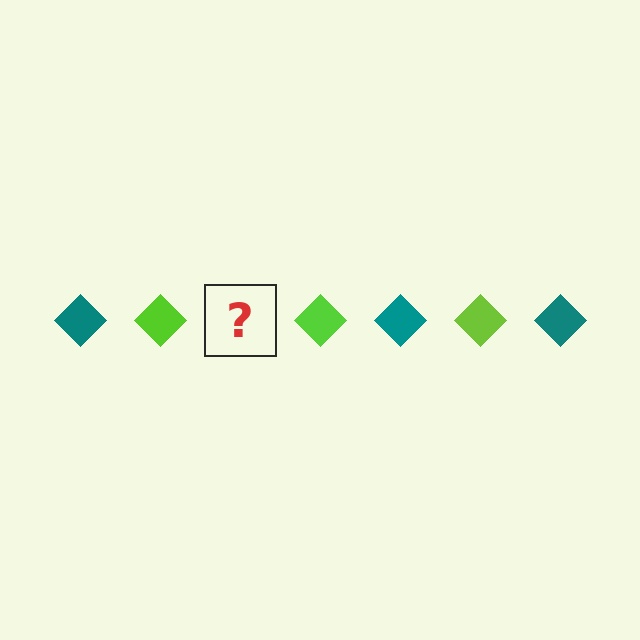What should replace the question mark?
The question mark should be replaced with a teal diamond.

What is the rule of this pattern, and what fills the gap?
The rule is that the pattern cycles through teal, lime diamonds. The gap should be filled with a teal diamond.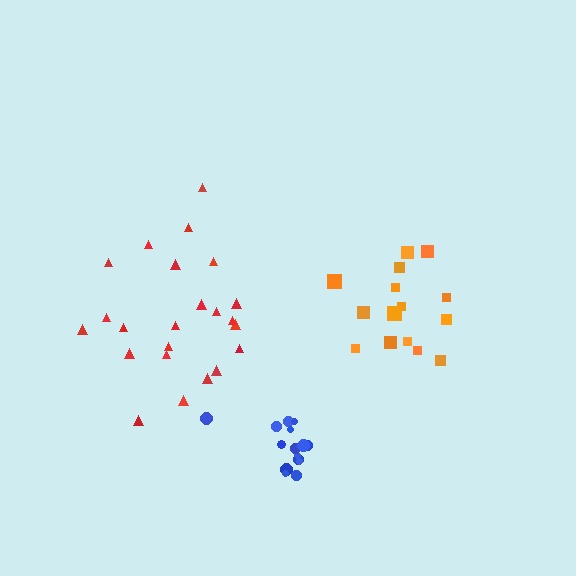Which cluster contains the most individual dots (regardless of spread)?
Red (23).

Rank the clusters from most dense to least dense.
blue, red, orange.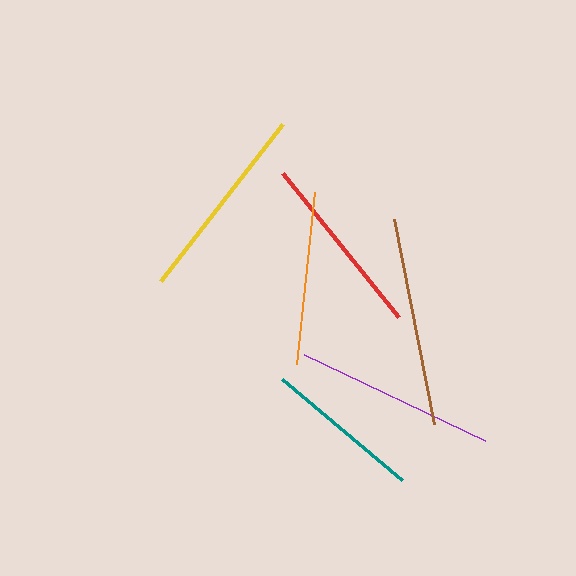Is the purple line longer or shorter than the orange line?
The purple line is longer than the orange line.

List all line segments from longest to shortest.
From longest to shortest: brown, purple, yellow, red, orange, teal.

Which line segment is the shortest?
The teal line is the shortest at approximately 157 pixels.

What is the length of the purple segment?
The purple segment is approximately 201 pixels long.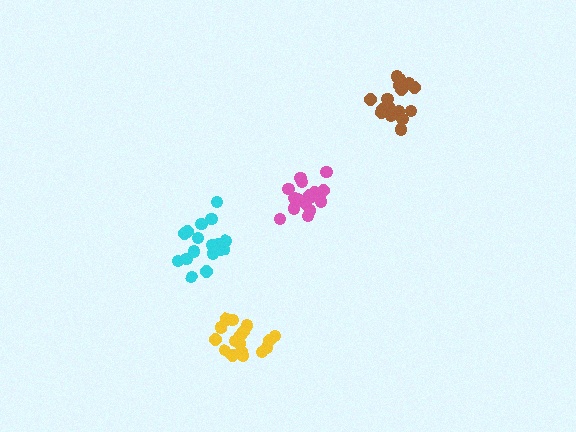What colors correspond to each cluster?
The clusters are colored: brown, cyan, yellow, pink.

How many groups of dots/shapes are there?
There are 4 groups.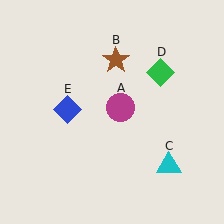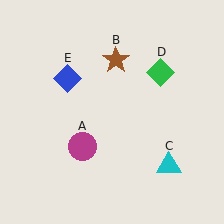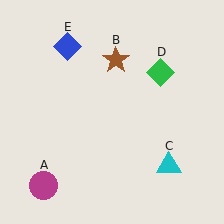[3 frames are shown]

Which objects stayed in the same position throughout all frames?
Brown star (object B) and cyan triangle (object C) and green diamond (object D) remained stationary.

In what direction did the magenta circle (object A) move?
The magenta circle (object A) moved down and to the left.